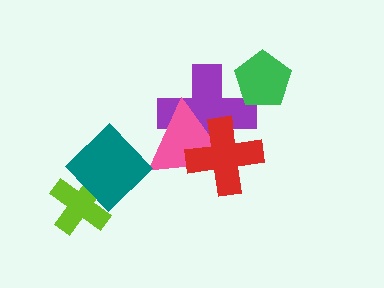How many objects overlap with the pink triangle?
2 objects overlap with the pink triangle.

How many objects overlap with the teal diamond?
1 object overlaps with the teal diamond.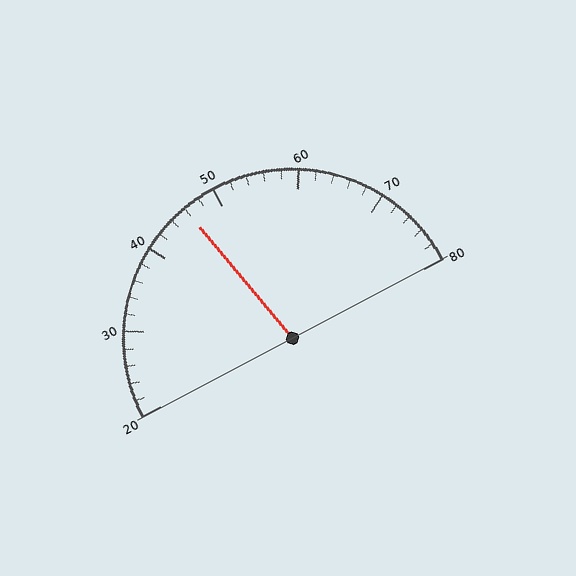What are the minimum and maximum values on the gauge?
The gauge ranges from 20 to 80.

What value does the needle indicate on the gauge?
The needle indicates approximately 46.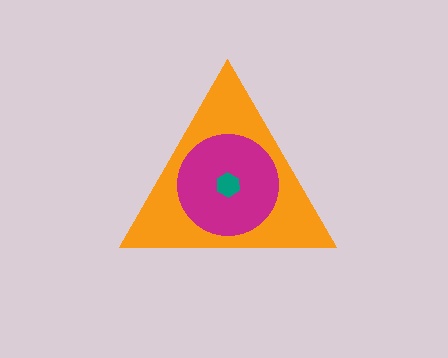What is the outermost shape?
The orange triangle.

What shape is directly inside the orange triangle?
The magenta circle.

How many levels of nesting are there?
3.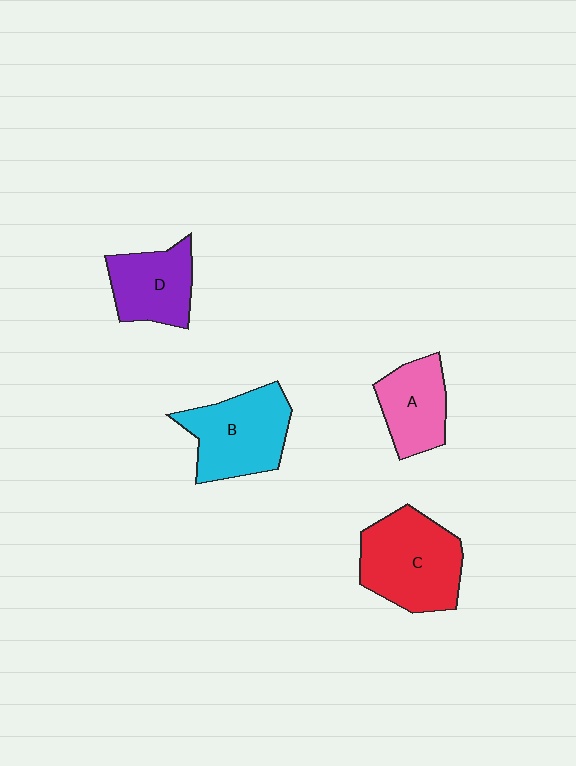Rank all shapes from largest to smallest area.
From largest to smallest: C (red), B (cyan), D (purple), A (pink).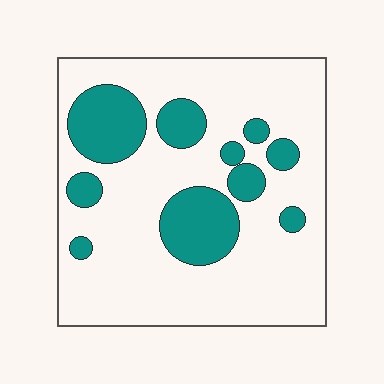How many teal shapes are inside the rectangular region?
10.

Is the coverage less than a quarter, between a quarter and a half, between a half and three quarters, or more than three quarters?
Less than a quarter.